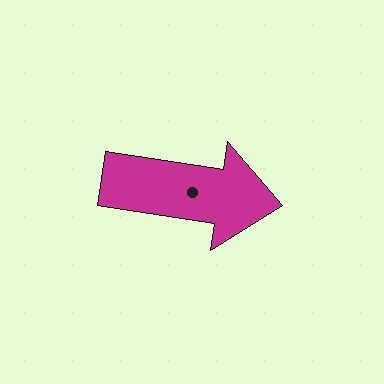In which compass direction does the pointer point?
East.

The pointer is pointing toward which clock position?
Roughly 3 o'clock.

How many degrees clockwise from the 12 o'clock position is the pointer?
Approximately 99 degrees.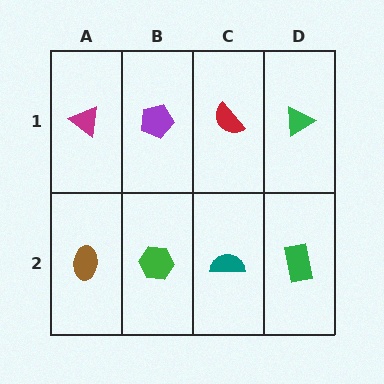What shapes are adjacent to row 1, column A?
A brown ellipse (row 2, column A), a purple pentagon (row 1, column B).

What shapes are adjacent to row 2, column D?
A green triangle (row 1, column D), a teal semicircle (row 2, column C).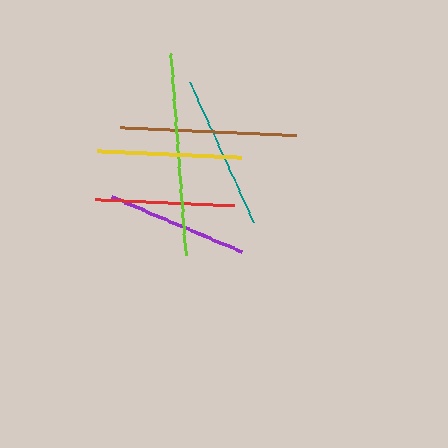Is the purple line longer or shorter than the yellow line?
The yellow line is longer than the purple line.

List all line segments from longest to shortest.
From longest to shortest: lime, brown, teal, yellow, purple, red.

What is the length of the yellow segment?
The yellow segment is approximately 145 pixels long.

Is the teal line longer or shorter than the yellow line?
The teal line is longer than the yellow line.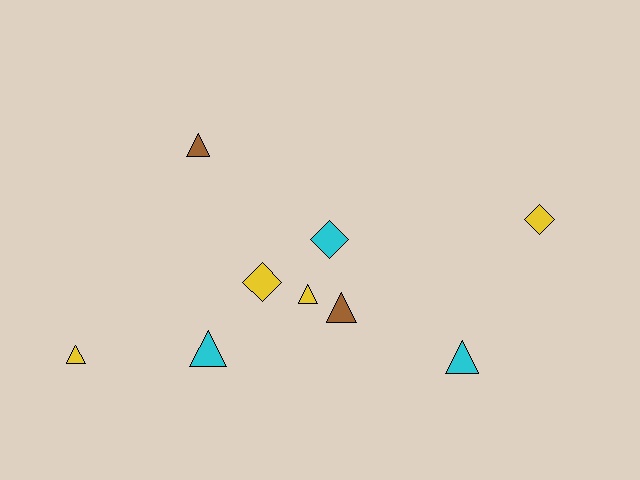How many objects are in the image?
There are 9 objects.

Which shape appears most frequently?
Triangle, with 6 objects.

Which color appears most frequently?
Yellow, with 4 objects.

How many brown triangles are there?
There are 2 brown triangles.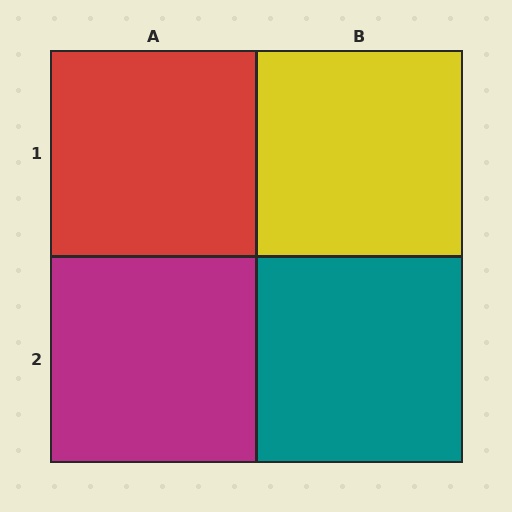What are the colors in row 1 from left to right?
Red, yellow.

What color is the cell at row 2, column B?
Teal.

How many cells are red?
1 cell is red.